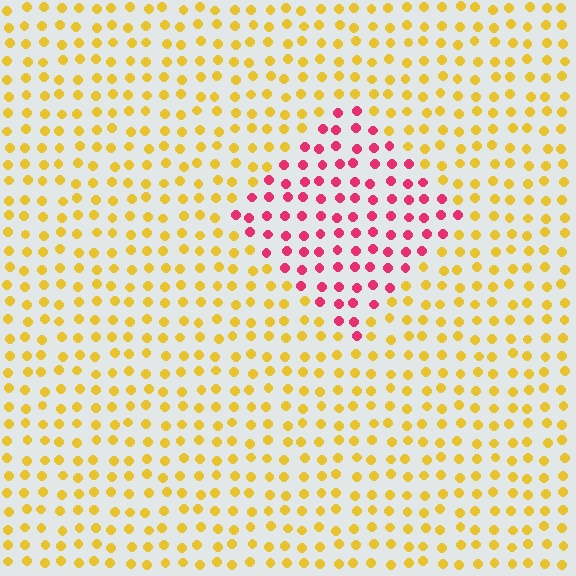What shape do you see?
I see a diamond.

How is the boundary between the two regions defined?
The boundary is defined purely by a slight shift in hue (about 69 degrees). Spacing, size, and orientation are identical on both sides.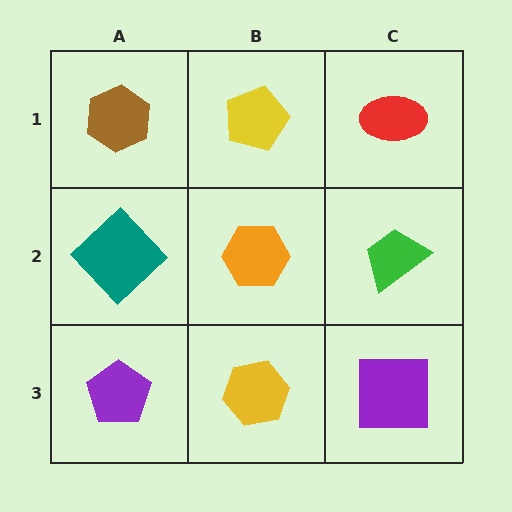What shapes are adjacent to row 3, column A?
A teal diamond (row 2, column A), a yellow hexagon (row 3, column B).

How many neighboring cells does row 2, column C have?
3.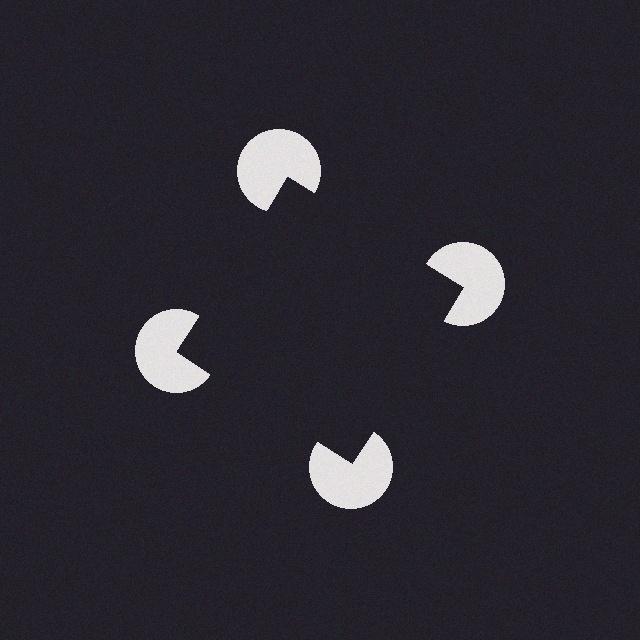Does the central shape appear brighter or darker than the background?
It typically appears slightly darker than the background, even though no actual brightness change is drawn.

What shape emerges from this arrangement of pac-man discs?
An illusory square — its edges are inferred from the aligned wedge cuts in the pac-man discs, not physically drawn.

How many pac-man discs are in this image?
There are 4 — one at each vertex of the illusory square.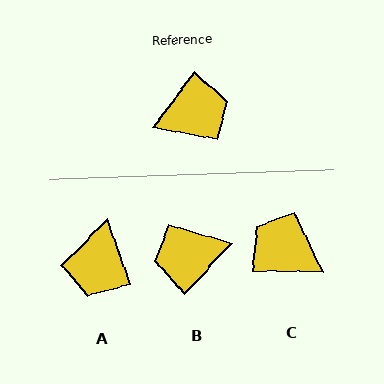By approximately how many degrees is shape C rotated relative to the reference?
Approximately 126 degrees counter-clockwise.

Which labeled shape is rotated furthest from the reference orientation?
B, about 174 degrees away.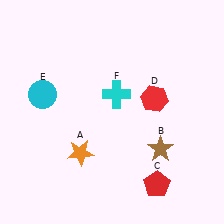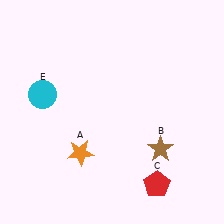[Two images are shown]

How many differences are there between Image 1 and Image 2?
There are 2 differences between the two images.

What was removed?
The red hexagon (D), the cyan cross (F) were removed in Image 2.